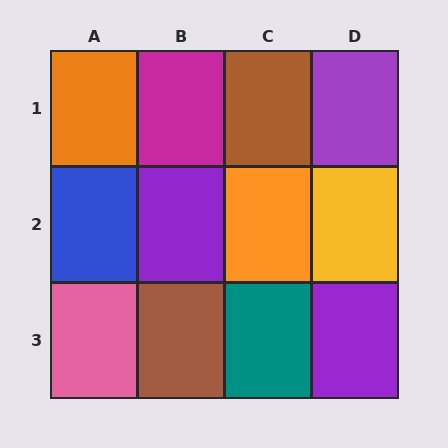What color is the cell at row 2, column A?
Blue.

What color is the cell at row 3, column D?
Purple.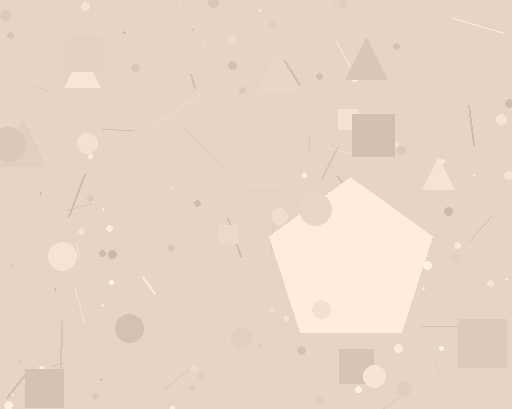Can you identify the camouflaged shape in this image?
The camouflaged shape is a pentagon.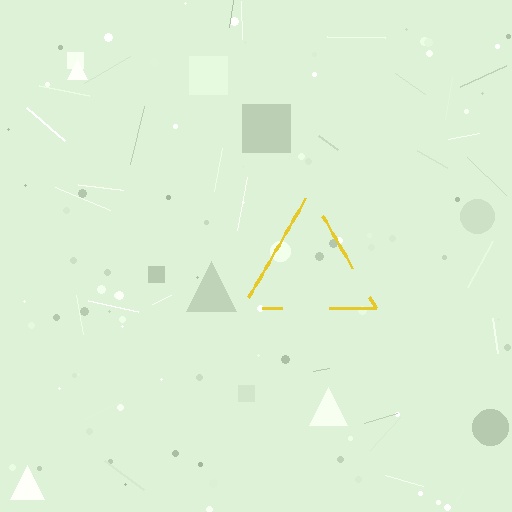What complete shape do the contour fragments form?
The contour fragments form a triangle.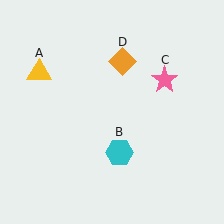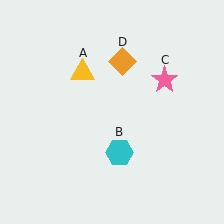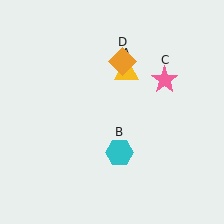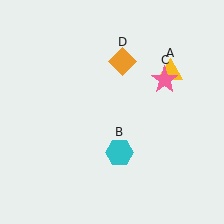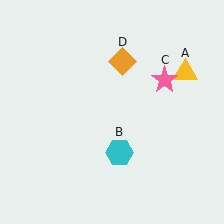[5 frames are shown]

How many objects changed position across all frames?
1 object changed position: yellow triangle (object A).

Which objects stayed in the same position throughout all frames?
Cyan hexagon (object B) and pink star (object C) and orange diamond (object D) remained stationary.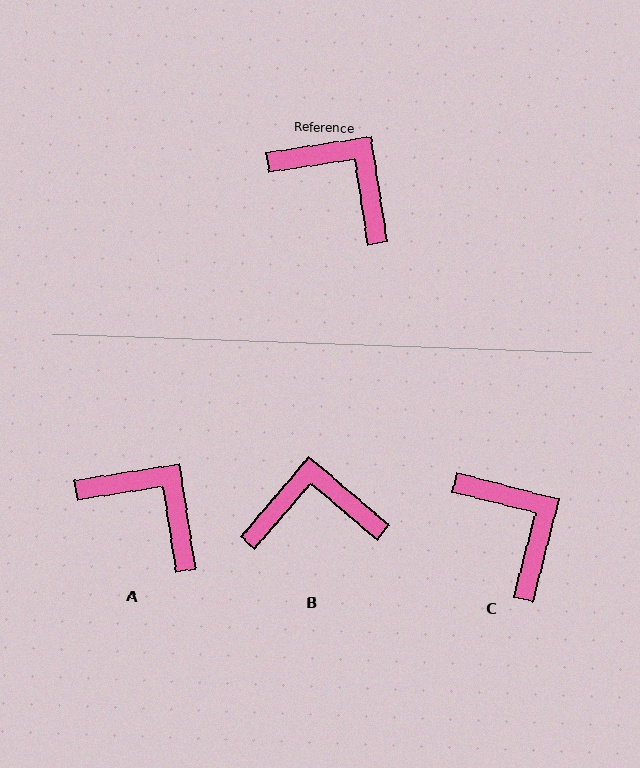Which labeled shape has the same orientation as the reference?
A.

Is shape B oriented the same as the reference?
No, it is off by about 41 degrees.